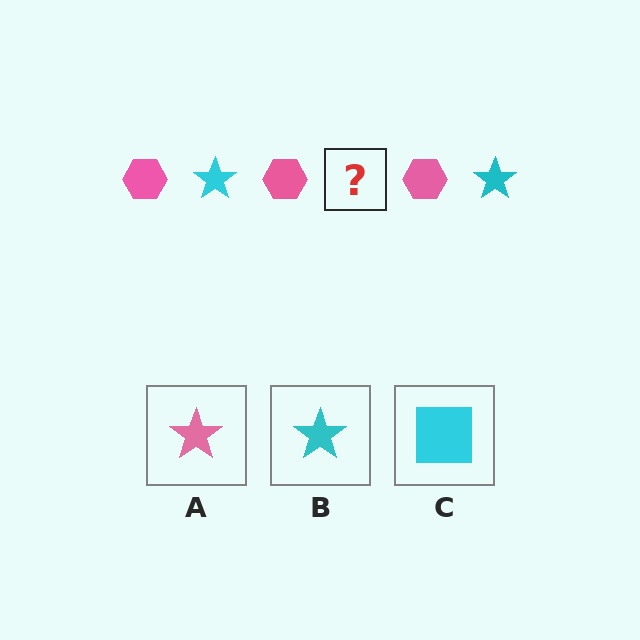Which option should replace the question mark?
Option B.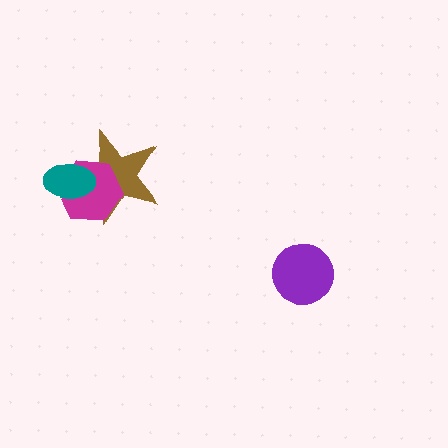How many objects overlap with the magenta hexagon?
2 objects overlap with the magenta hexagon.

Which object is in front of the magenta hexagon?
The teal ellipse is in front of the magenta hexagon.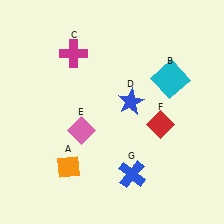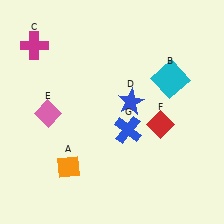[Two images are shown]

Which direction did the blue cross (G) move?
The blue cross (G) moved up.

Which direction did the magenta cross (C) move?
The magenta cross (C) moved left.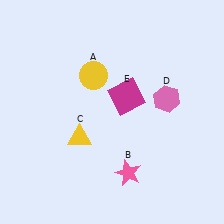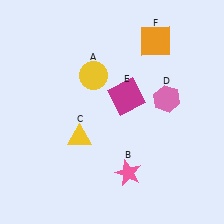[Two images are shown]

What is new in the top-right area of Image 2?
An orange square (F) was added in the top-right area of Image 2.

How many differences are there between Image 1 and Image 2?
There is 1 difference between the two images.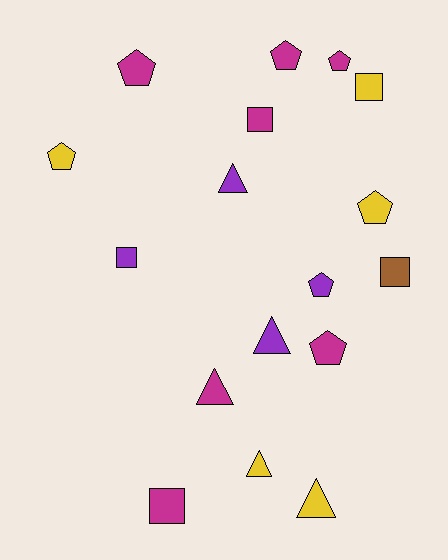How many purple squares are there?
There is 1 purple square.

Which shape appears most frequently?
Pentagon, with 7 objects.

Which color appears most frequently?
Magenta, with 7 objects.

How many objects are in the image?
There are 17 objects.